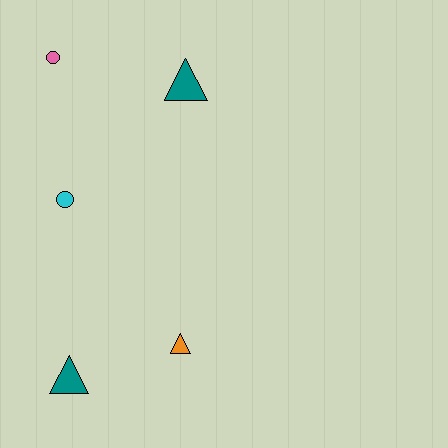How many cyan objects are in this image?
There is 1 cyan object.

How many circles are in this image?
There are 2 circles.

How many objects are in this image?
There are 5 objects.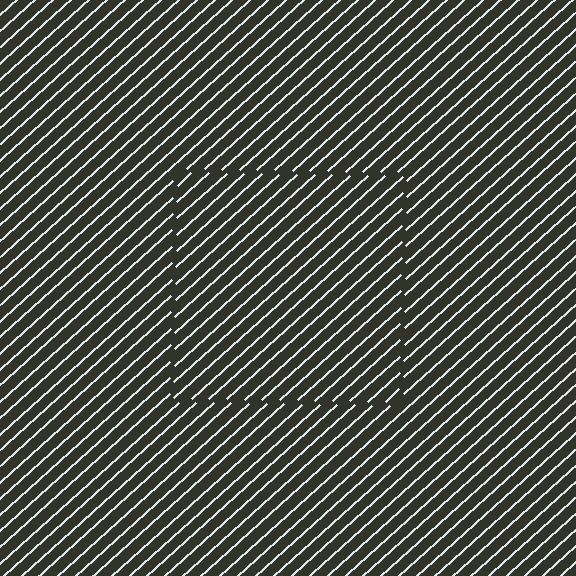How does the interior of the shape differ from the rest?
The interior of the shape contains the same grating, shifted by half a period — the contour is defined by the phase discontinuity where line-ends from the inner and outer gratings abut.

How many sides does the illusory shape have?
4 sides — the line-ends trace a square.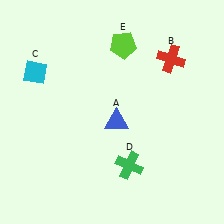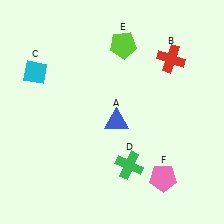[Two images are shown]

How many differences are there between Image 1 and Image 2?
There is 1 difference between the two images.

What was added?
A pink pentagon (F) was added in Image 2.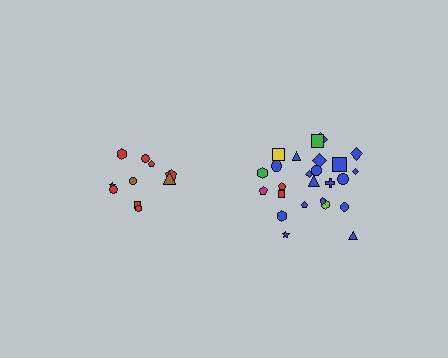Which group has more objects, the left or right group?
The right group.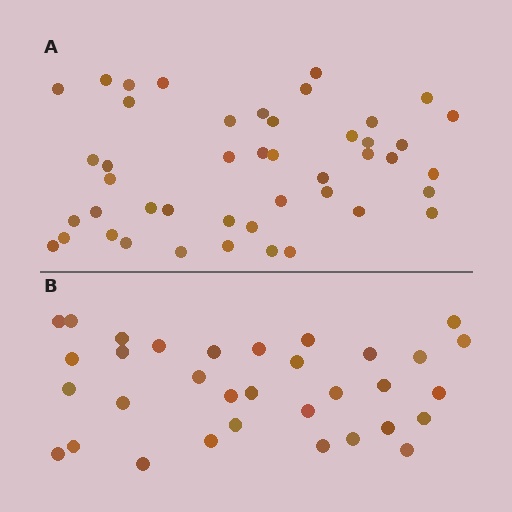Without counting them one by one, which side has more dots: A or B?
Region A (the top region) has more dots.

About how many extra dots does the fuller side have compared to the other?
Region A has roughly 12 or so more dots than region B.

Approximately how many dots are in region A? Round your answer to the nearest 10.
About 40 dots. (The exact count is 45, which rounds to 40.)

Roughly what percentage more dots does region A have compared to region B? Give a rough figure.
About 35% more.